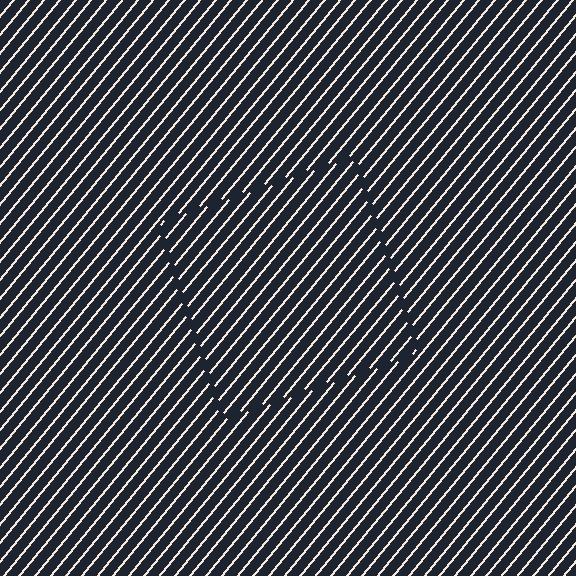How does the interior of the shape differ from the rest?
The interior of the shape contains the same grating, shifted by half a period — the contour is defined by the phase discontinuity where line-ends from the inner and outer gratings abut.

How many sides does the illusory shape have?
4 sides — the line-ends trace a square.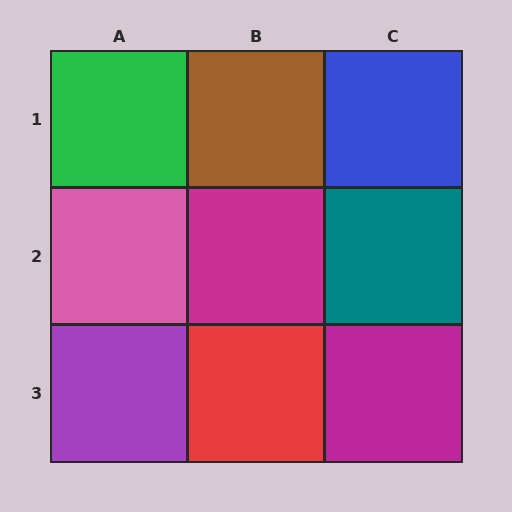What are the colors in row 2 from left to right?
Pink, magenta, teal.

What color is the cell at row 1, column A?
Green.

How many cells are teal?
1 cell is teal.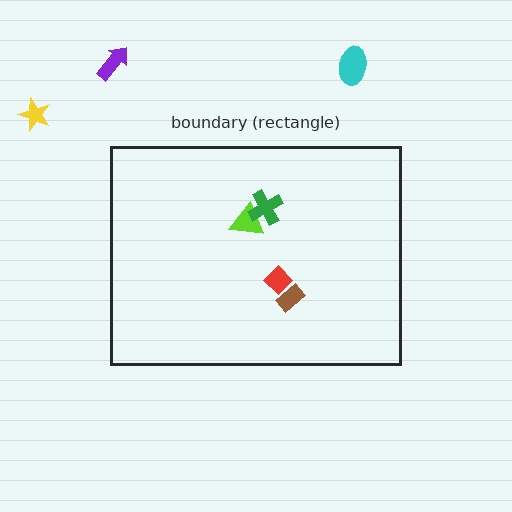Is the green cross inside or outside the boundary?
Inside.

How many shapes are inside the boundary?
4 inside, 3 outside.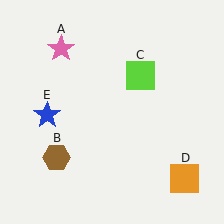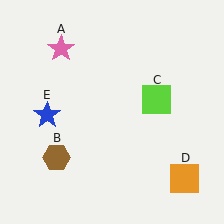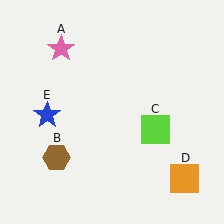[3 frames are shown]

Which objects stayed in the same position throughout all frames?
Pink star (object A) and brown hexagon (object B) and orange square (object D) and blue star (object E) remained stationary.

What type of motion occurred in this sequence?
The lime square (object C) rotated clockwise around the center of the scene.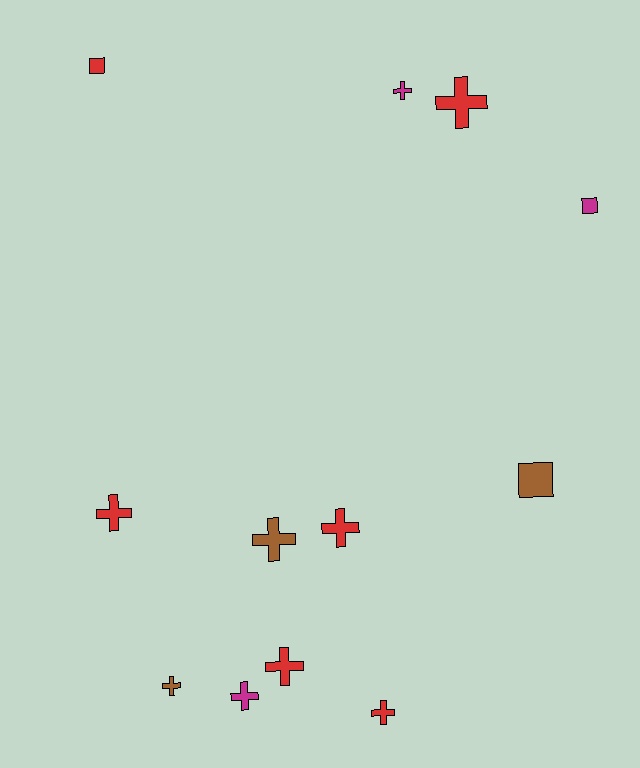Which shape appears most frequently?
Cross, with 9 objects.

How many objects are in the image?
There are 12 objects.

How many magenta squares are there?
There is 1 magenta square.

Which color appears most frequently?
Red, with 6 objects.